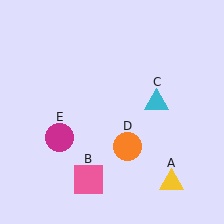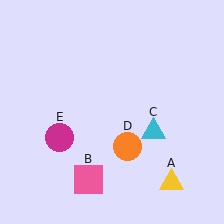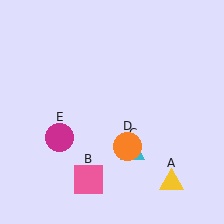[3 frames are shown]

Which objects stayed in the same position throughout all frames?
Yellow triangle (object A) and pink square (object B) and orange circle (object D) and magenta circle (object E) remained stationary.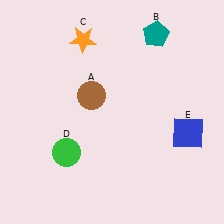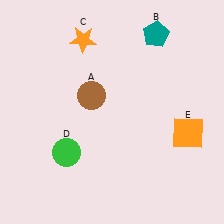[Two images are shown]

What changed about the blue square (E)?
In Image 1, E is blue. In Image 2, it changed to orange.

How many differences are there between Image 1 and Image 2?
There is 1 difference between the two images.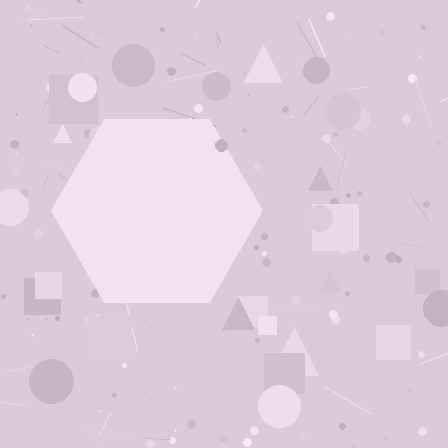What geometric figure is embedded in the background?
A hexagon is embedded in the background.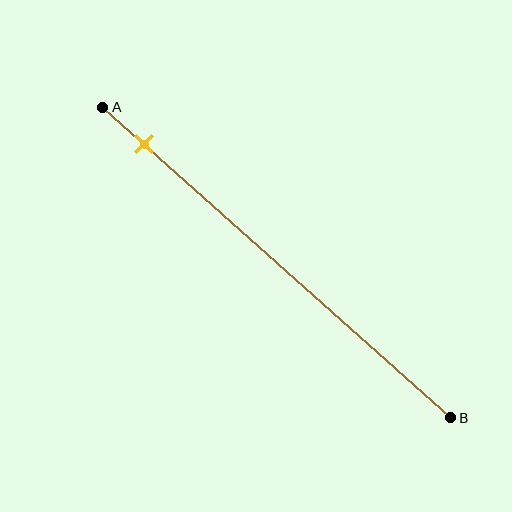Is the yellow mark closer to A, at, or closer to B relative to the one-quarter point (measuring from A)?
The yellow mark is closer to point A than the one-quarter point of segment AB.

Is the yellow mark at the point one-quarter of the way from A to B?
No, the mark is at about 10% from A, not at the 25% one-quarter point.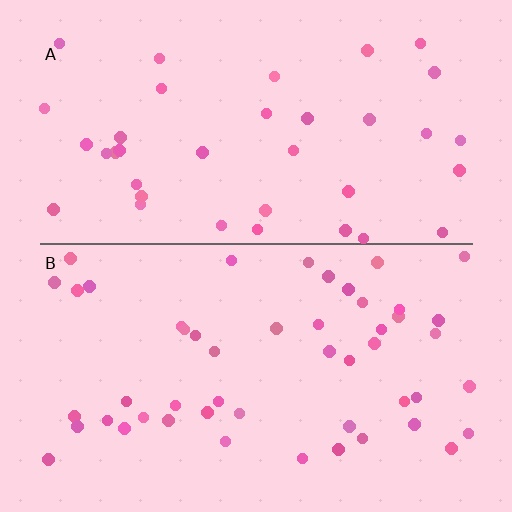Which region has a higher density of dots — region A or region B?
B (the bottom).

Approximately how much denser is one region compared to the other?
Approximately 1.3× — region B over region A.